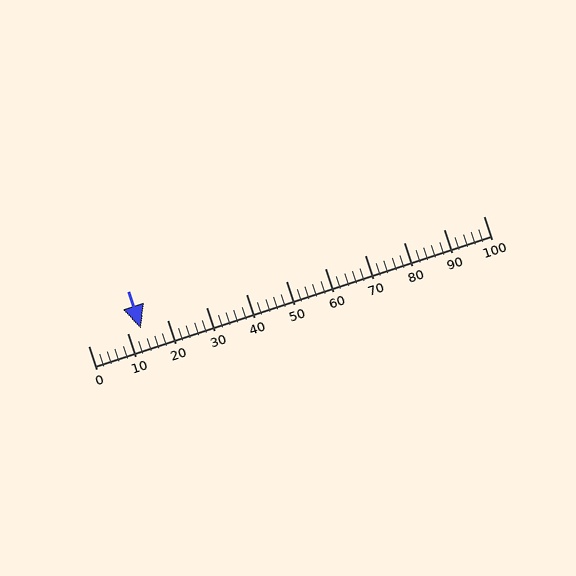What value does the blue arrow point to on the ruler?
The blue arrow points to approximately 13.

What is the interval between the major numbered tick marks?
The major tick marks are spaced 10 units apart.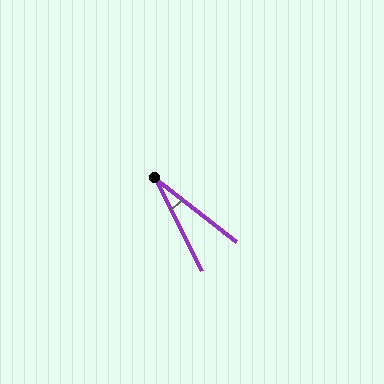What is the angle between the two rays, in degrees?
Approximately 25 degrees.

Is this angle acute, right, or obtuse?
It is acute.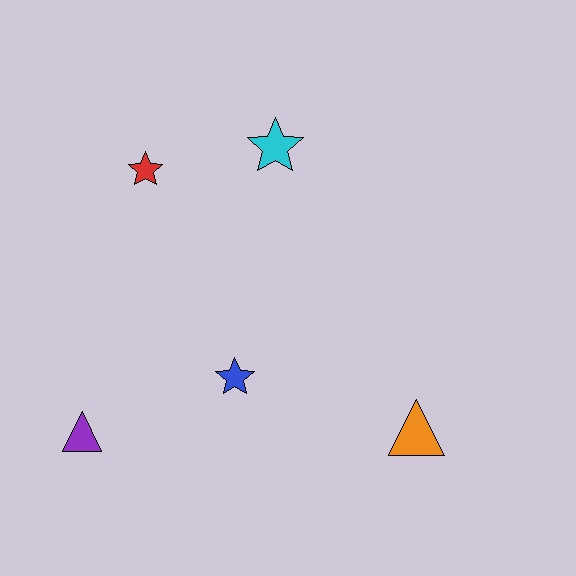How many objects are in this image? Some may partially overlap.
There are 5 objects.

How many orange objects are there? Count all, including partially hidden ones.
There is 1 orange object.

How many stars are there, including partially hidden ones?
There are 3 stars.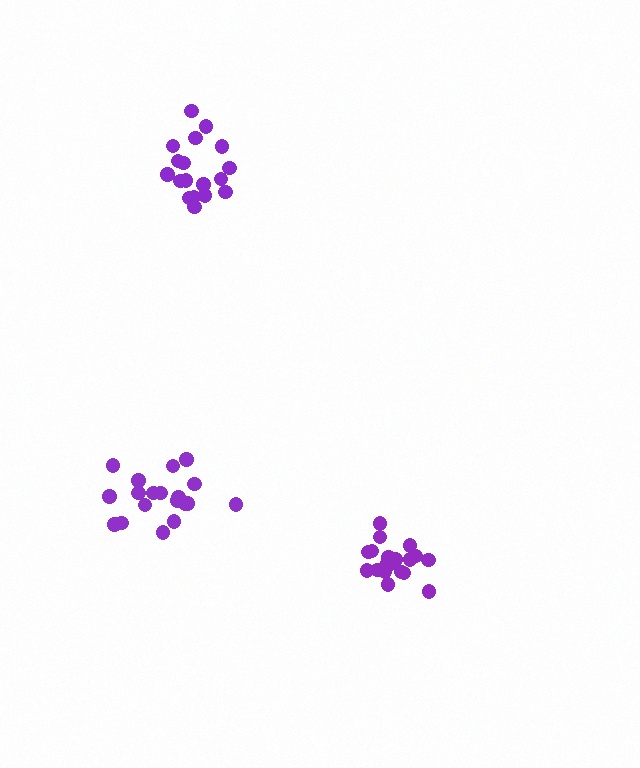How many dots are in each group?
Group 1: 20 dots, Group 2: 20 dots, Group 3: 18 dots (58 total).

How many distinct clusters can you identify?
There are 3 distinct clusters.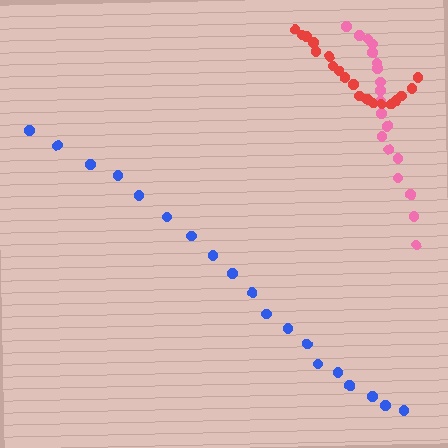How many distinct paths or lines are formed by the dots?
There are 3 distinct paths.